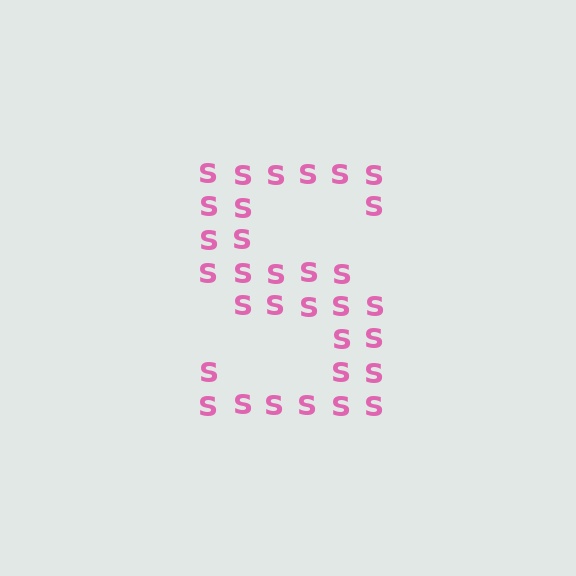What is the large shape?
The large shape is the letter S.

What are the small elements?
The small elements are letter S's.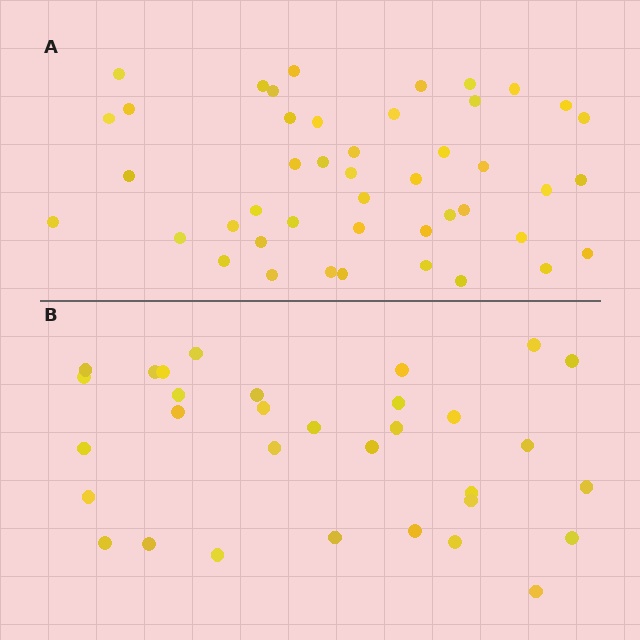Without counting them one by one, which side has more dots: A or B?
Region A (the top region) has more dots.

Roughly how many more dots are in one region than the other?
Region A has approximately 15 more dots than region B.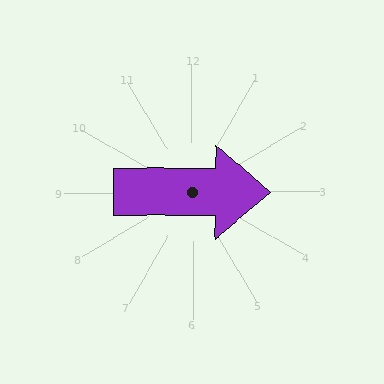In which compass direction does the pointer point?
East.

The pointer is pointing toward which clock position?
Roughly 3 o'clock.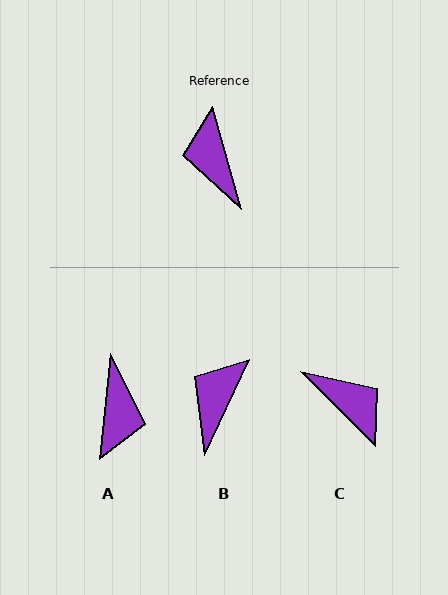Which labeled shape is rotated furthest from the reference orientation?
A, about 158 degrees away.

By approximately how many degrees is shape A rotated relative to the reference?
Approximately 158 degrees counter-clockwise.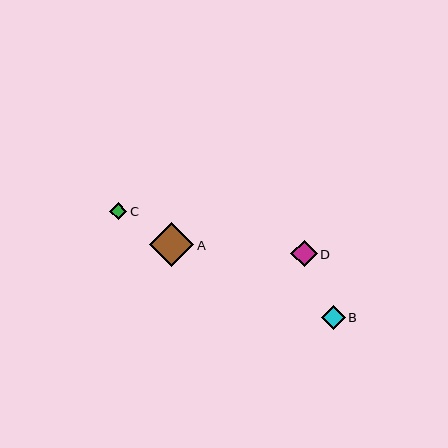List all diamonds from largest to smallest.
From largest to smallest: A, D, B, C.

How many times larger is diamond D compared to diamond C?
Diamond D is approximately 1.5 times the size of diamond C.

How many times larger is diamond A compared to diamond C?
Diamond A is approximately 2.6 times the size of diamond C.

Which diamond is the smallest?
Diamond C is the smallest with a size of approximately 17 pixels.